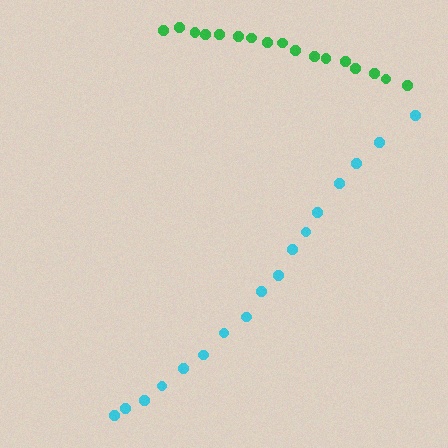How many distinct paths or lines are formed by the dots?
There are 2 distinct paths.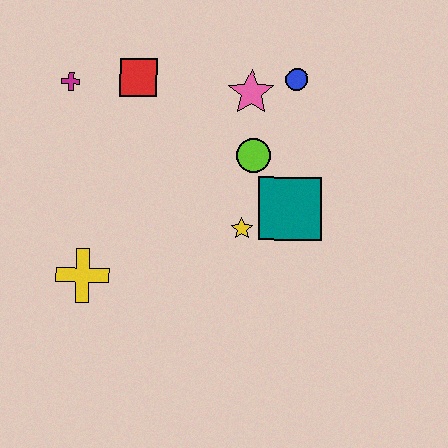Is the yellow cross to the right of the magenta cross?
Yes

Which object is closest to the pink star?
The blue circle is closest to the pink star.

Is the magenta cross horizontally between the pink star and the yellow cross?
No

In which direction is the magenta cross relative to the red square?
The magenta cross is to the left of the red square.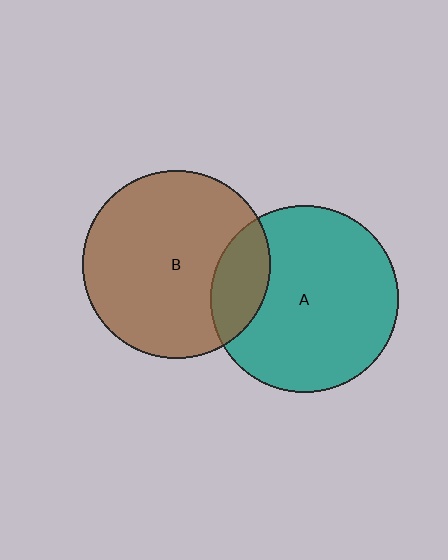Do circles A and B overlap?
Yes.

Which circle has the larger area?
Circle B (brown).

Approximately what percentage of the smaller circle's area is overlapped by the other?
Approximately 20%.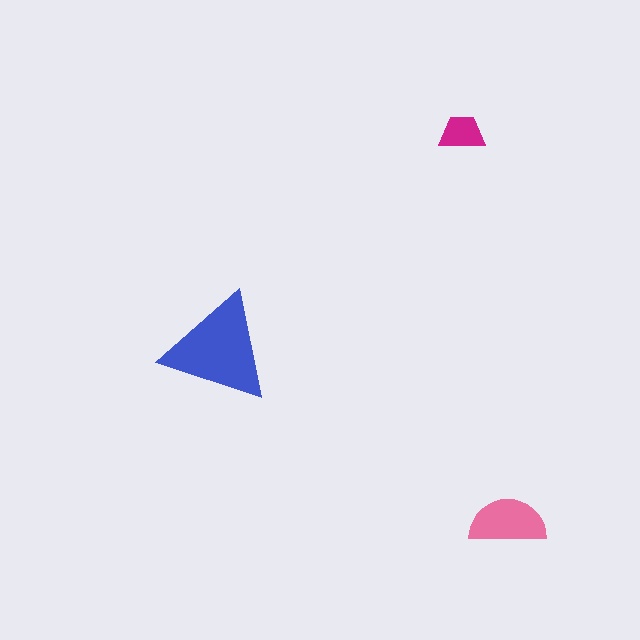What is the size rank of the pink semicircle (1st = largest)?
2nd.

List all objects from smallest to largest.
The magenta trapezoid, the pink semicircle, the blue triangle.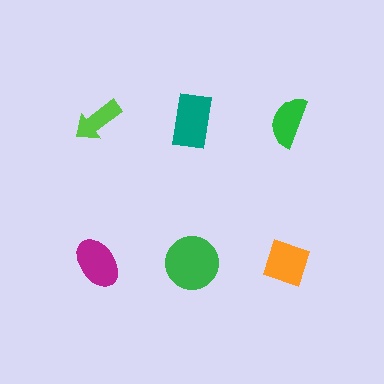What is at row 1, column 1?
A lime arrow.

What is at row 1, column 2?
A teal rectangle.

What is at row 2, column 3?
An orange diamond.